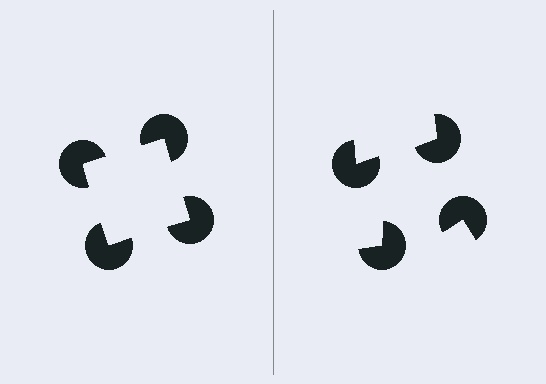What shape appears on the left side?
An illusory square.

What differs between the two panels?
The pac-man discs are positioned identically on both sides; only the wedge orientations differ. On the left they align to a square; on the right they are misaligned.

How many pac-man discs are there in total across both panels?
8 — 4 on each side.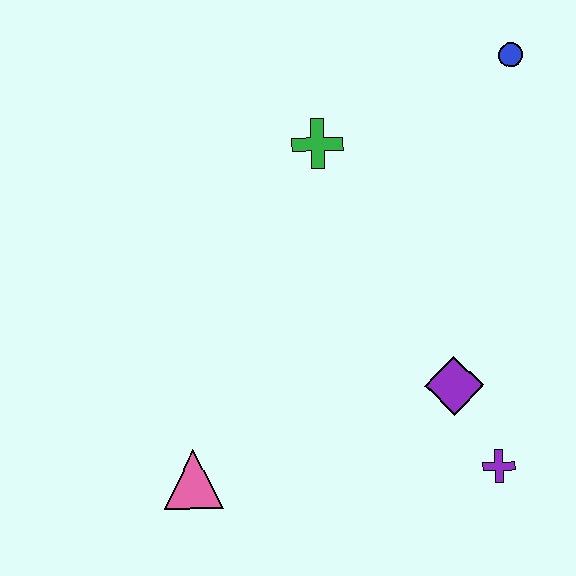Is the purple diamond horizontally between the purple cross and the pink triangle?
Yes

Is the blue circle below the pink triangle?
No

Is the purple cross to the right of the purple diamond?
Yes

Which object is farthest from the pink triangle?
The blue circle is farthest from the pink triangle.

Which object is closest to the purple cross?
The purple diamond is closest to the purple cross.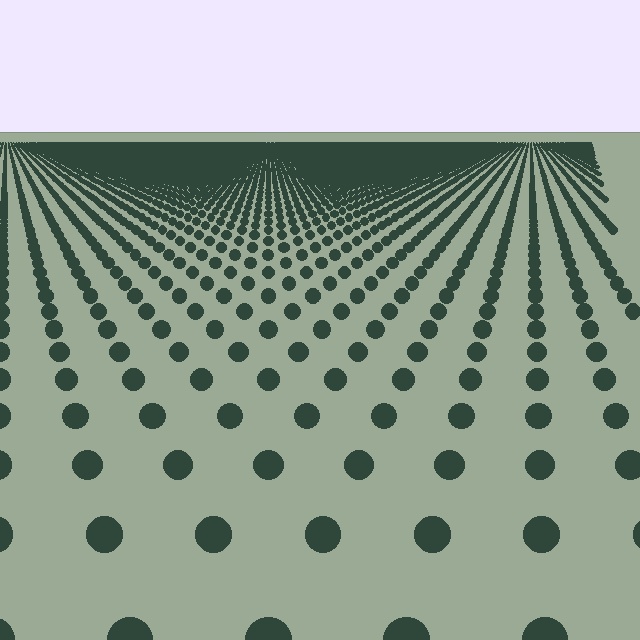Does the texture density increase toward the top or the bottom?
Density increases toward the top.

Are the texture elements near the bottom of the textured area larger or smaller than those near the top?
Larger. Near the bottom, elements are closer to the viewer and appear at a bigger on-screen size.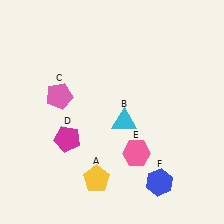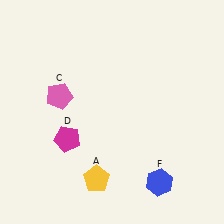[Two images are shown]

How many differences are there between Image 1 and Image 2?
There are 2 differences between the two images.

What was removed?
The cyan triangle (B), the pink hexagon (E) were removed in Image 2.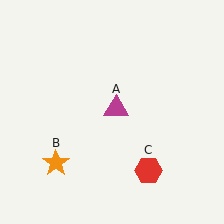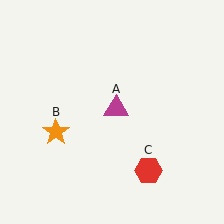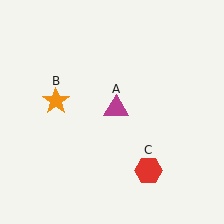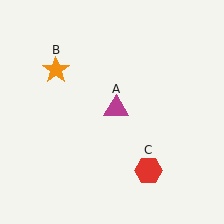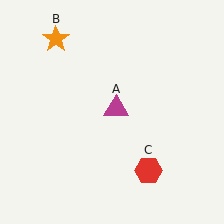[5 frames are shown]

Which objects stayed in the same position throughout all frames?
Magenta triangle (object A) and red hexagon (object C) remained stationary.